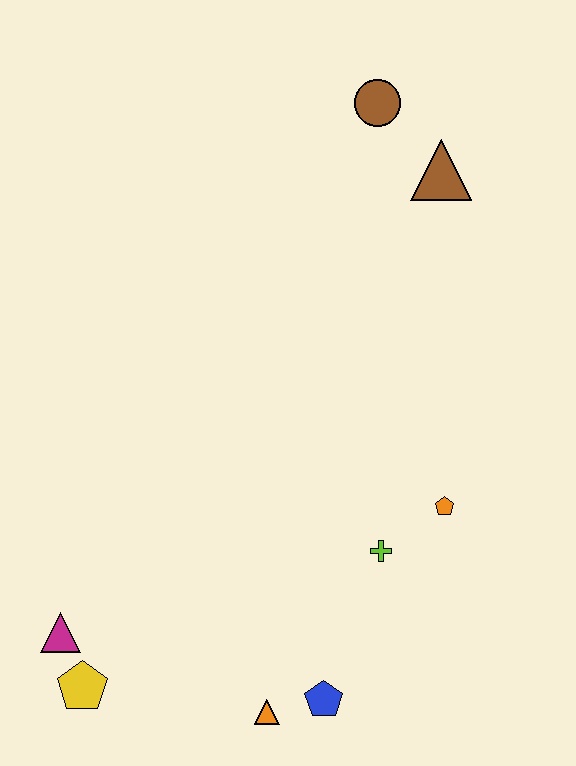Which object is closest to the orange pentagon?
The lime cross is closest to the orange pentagon.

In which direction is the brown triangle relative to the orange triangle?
The brown triangle is above the orange triangle.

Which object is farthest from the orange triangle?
The brown circle is farthest from the orange triangle.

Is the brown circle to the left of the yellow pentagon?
No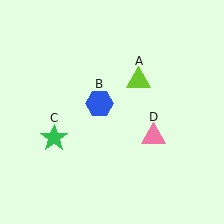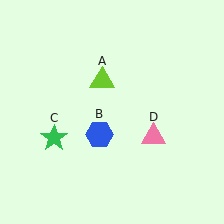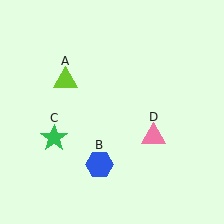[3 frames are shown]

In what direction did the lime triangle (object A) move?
The lime triangle (object A) moved left.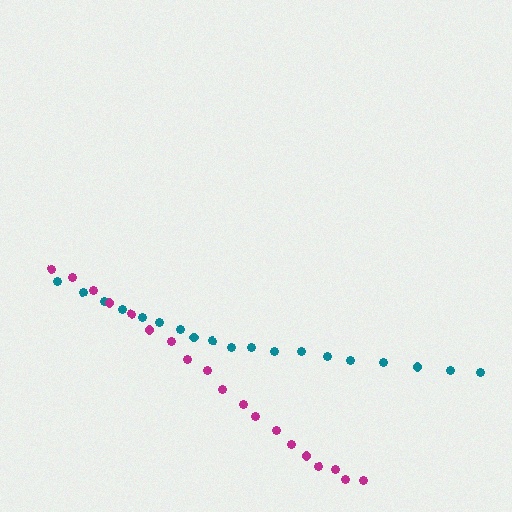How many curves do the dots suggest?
There are 2 distinct paths.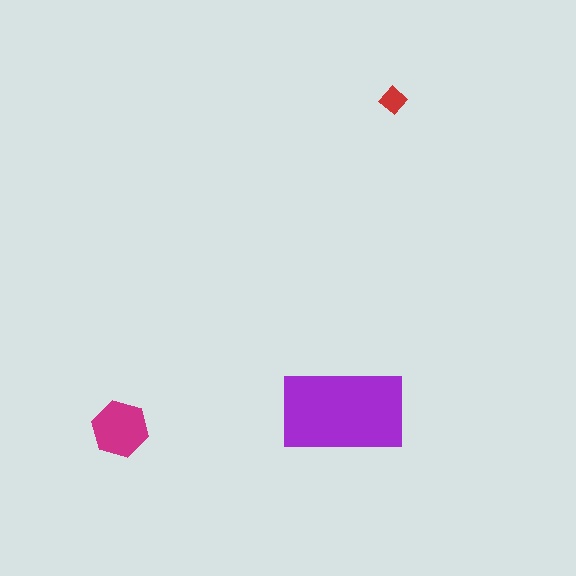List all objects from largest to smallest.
The purple rectangle, the magenta hexagon, the red diamond.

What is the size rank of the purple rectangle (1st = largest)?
1st.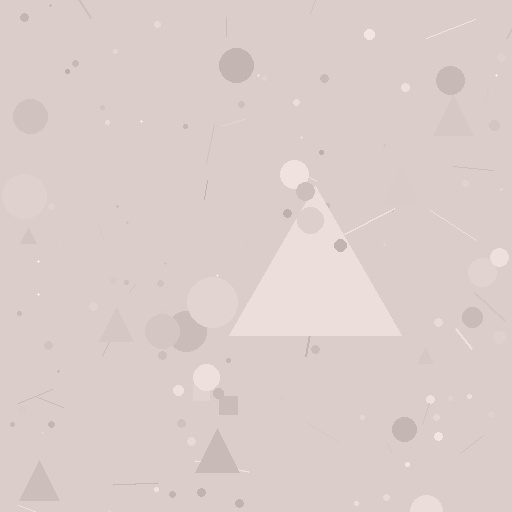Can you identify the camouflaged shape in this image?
The camouflaged shape is a triangle.